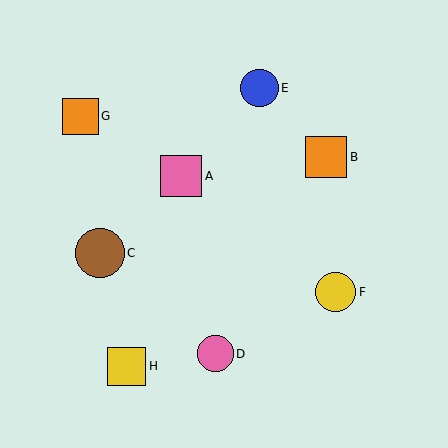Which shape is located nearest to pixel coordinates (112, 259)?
The brown circle (labeled C) at (100, 253) is nearest to that location.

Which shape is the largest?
The brown circle (labeled C) is the largest.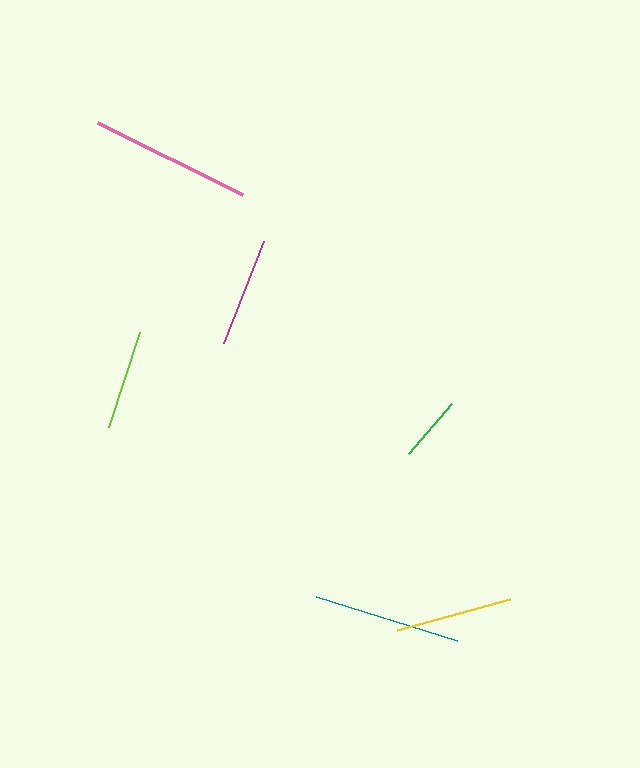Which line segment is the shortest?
The green line is the shortest at approximately 65 pixels.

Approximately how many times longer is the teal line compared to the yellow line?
The teal line is approximately 1.3 times the length of the yellow line.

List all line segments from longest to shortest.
From longest to shortest: pink, teal, yellow, magenta, lime, green.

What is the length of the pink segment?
The pink segment is approximately 162 pixels long.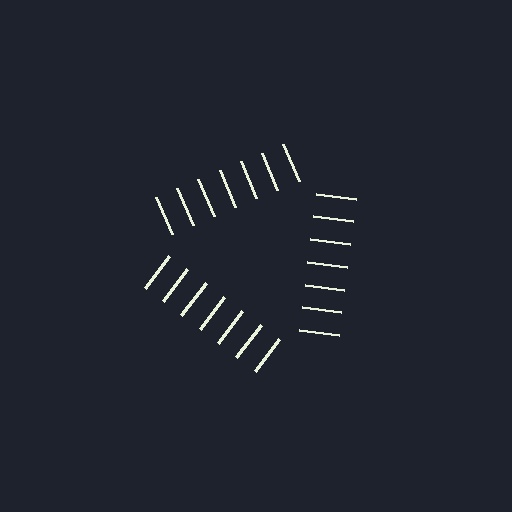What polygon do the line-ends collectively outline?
An illusory triangle — the line segments terminate on its edges but no continuous stroke is drawn.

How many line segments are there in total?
21 — 7 along each of the 3 edges.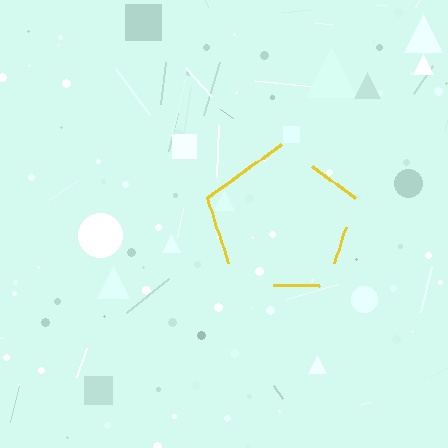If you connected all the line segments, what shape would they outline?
They would outline a pentagon.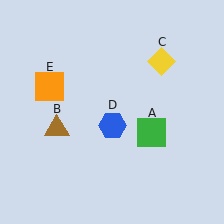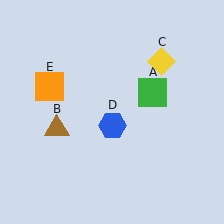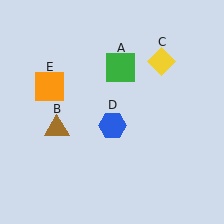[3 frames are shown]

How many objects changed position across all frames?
1 object changed position: green square (object A).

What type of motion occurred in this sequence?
The green square (object A) rotated counterclockwise around the center of the scene.